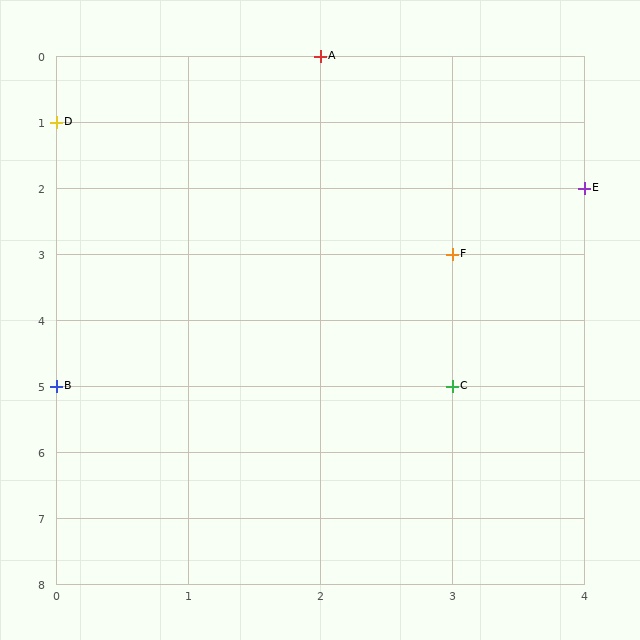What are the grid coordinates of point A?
Point A is at grid coordinates (2, 0).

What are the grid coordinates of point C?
Point C is at grid coordinates (3, 5).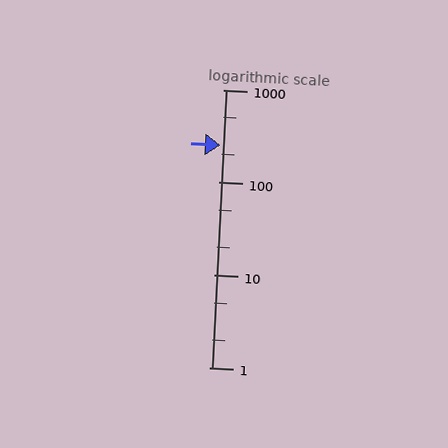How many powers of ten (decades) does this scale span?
The scale spans 3 decades, from 1 to 1000.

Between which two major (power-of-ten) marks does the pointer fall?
The pointer is between 100 and 1000.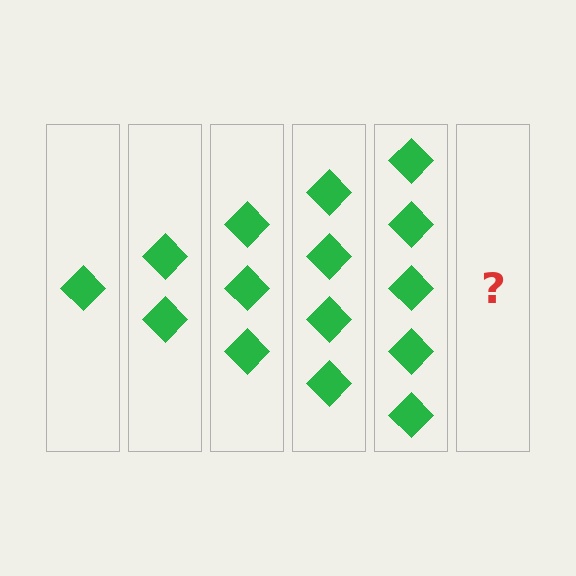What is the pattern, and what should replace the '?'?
The pattern is that each step adds one more diamond. The '?' should be 6 diamonds.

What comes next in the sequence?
The next element should be 6 diamonds.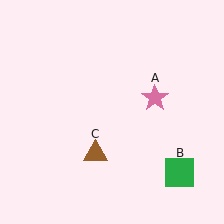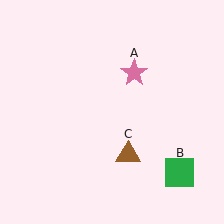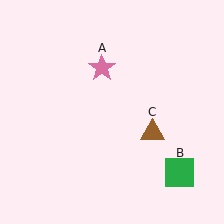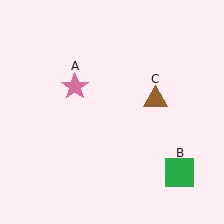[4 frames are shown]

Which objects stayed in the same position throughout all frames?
Green square (object B) remained stationary.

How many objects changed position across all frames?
2 objects changed position: pink star (object A), brown triangle (object C).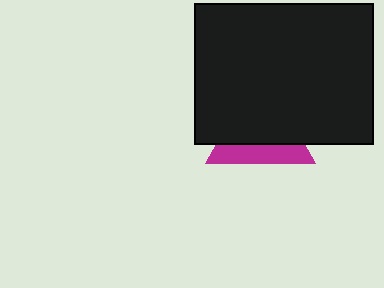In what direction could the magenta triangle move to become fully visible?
The magenta triangle could move down. That would shift it out from behind the black rectangle entirely.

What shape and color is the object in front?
The object in front is a black rectangle.